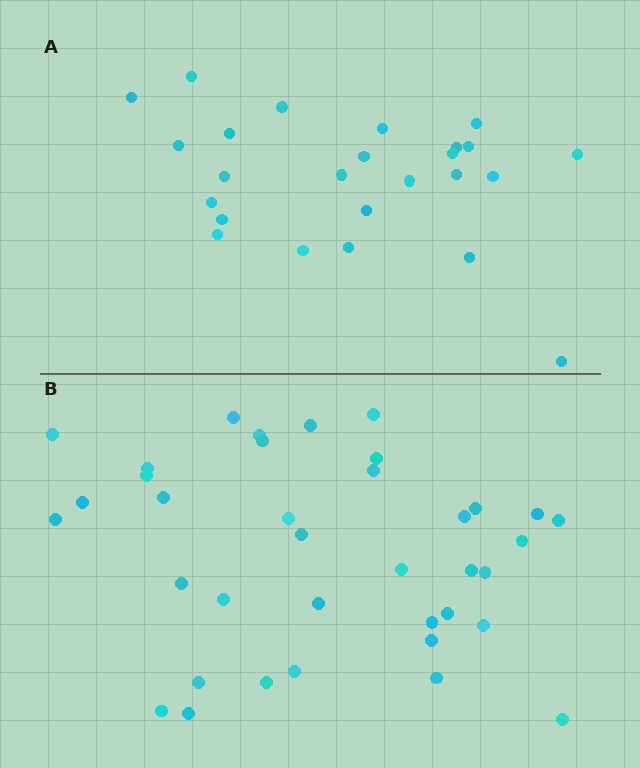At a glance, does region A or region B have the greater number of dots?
Region B (the bottom region) has more dots.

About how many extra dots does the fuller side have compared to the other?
Region B has roughly 12 or so more dots than region A.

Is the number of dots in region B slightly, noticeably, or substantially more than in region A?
Region B has substantially more. The ratio is roughly 1.5 to 1.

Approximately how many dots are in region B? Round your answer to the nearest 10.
About 40 dots. (The exact count is 37, which rounds to 40.)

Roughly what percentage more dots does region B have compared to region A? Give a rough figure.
About 50% more.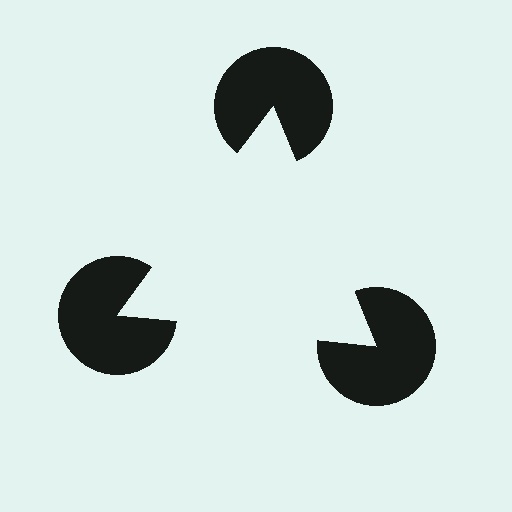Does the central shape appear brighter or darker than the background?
It typically appears slightly brighter than the background, even though no actual brightness change is drawn.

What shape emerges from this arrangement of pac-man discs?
An illusory triangle — its edges are inferred from the aligned wedge cuts in the pac-man discs, not physically drawn.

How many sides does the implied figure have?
3 sides.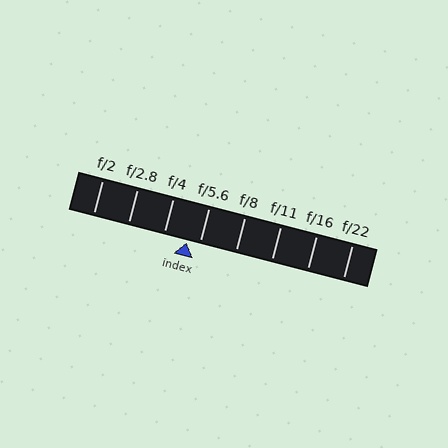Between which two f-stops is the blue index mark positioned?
The index mark is between f/4 and f/5.6.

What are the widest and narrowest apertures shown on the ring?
The widest aperture shown is f/2 and the narrowest is f/22.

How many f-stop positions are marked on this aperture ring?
There are 8 f-stop positions marked.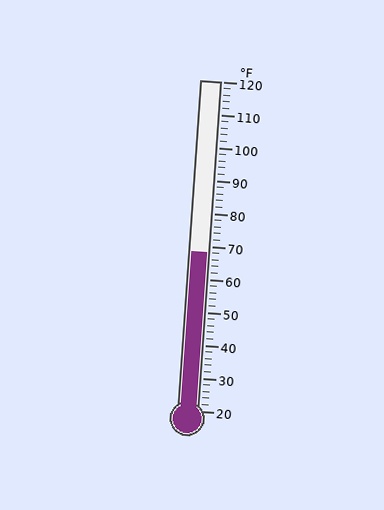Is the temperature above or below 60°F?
The temperature is above 60°F.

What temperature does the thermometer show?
The thermometer shows approximately 68°F.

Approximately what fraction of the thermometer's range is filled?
The thermometer is filled to approximately 50% of its range.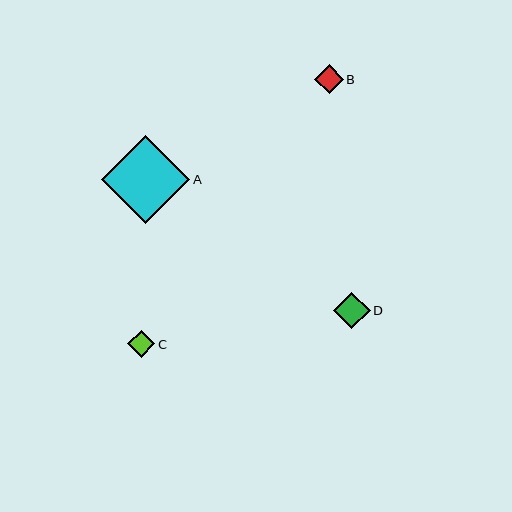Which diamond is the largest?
Diamond A is the largest with a size of approximately 88 pixels.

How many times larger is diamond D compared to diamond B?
Diamond D is approximately 1.3 times the size of diamond B.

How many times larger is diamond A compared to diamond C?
Diamond A is approximately 3.3 times the size of diamond C.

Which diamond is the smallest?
Diamond C is the smallest with a size of approximately 27 pixels.